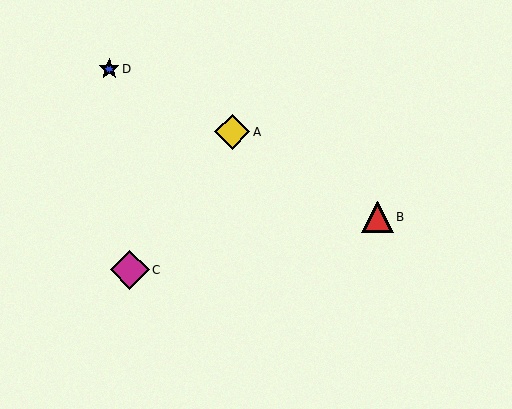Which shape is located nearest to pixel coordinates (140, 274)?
The magenta diamond (labeled C) at (130, 270) is nearest to that location.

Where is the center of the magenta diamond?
The center of the magenta diamond is at (130, 270).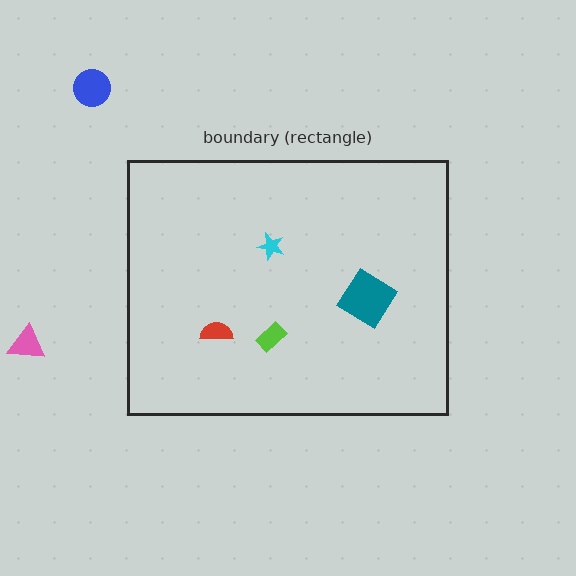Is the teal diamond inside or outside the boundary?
Inside.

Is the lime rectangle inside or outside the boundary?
Inside.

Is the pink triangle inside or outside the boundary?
Outside.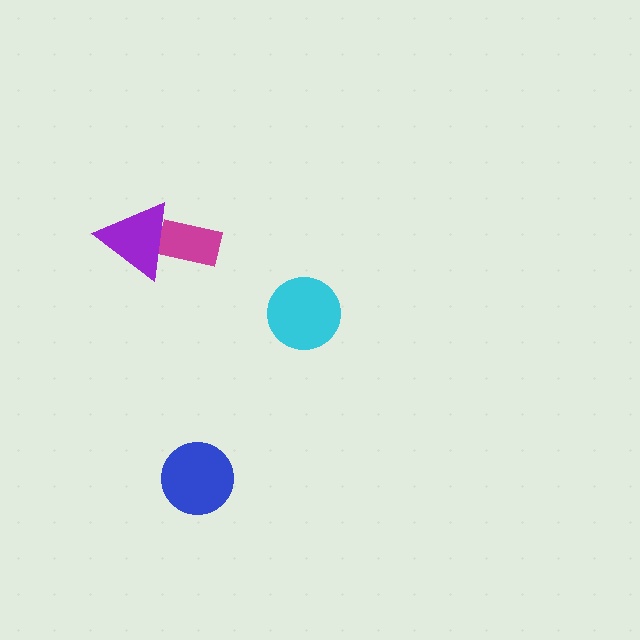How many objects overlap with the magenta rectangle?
1 object overlaps with the magenta rectangle.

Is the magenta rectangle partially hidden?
Yes, it is partially covered by another shape.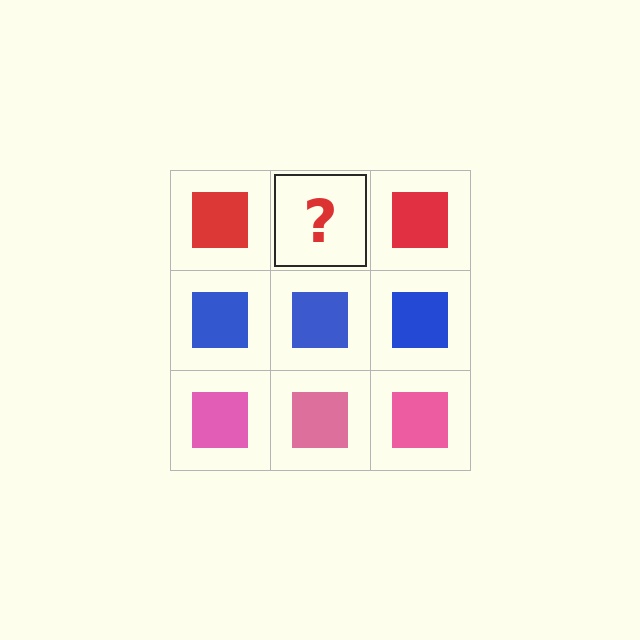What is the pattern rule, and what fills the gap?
The rule is that each row has a consistent color. The gap should be filled with a red square.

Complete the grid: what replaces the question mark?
The question mark should be replaced with a red square.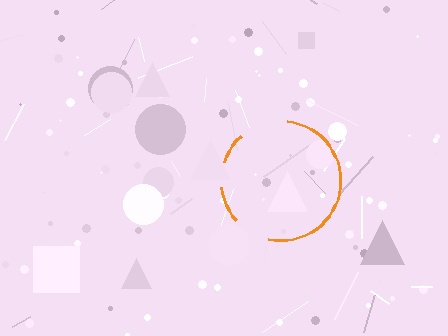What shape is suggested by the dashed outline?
The dashed outline suggests a circle.